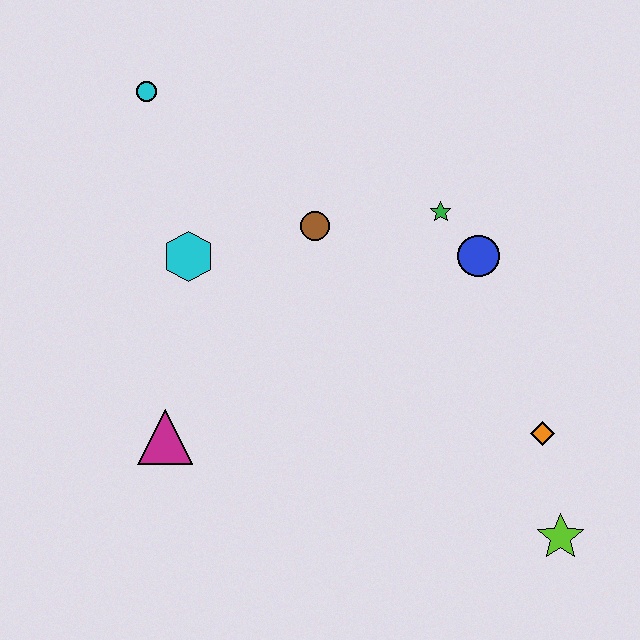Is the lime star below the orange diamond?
Yes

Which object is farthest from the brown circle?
The lime star is farthest from the brown circle.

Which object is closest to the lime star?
The orange diamond is closest to the lime star.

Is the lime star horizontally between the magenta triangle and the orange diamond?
No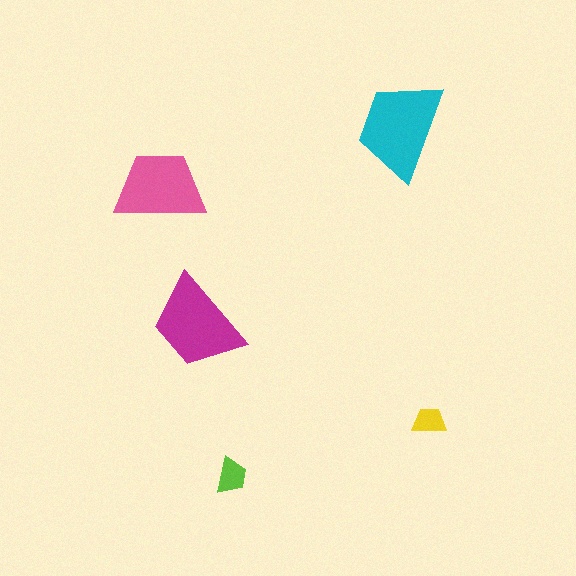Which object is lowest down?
The lime trapezoid is bottommost.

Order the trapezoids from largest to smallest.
the cyan one, the magenta one, the pink one, the lime one, the yellow one.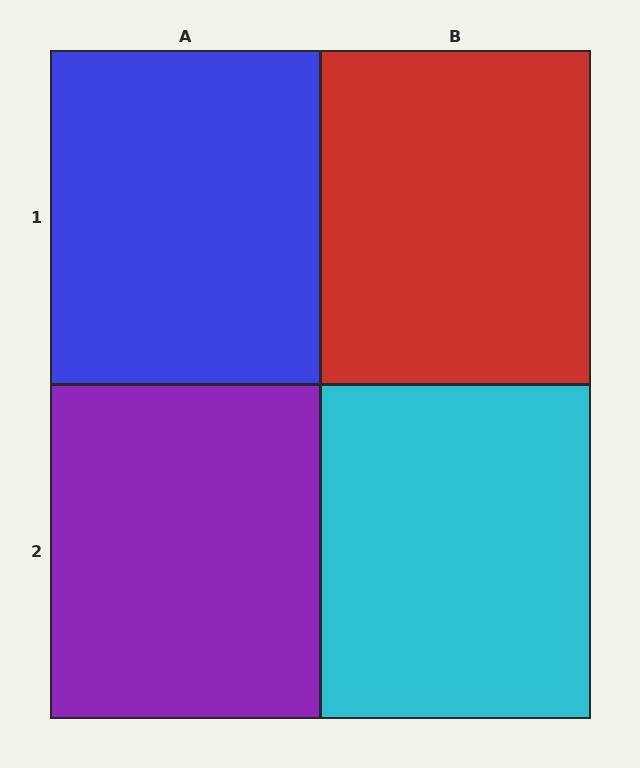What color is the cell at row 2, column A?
Purple.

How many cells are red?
1 cell is red.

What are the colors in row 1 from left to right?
Blue, red.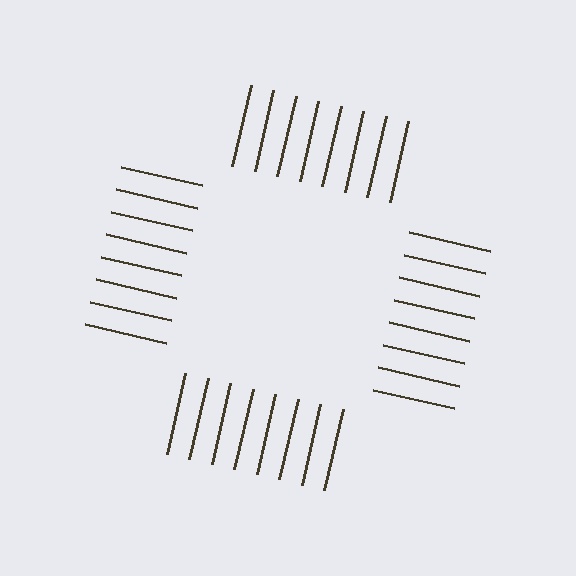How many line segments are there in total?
32 — 8 along each of the 4 edges.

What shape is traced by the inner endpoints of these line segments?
An illusory square — the line segments terminate on its edges but no continuous stroke is drawn.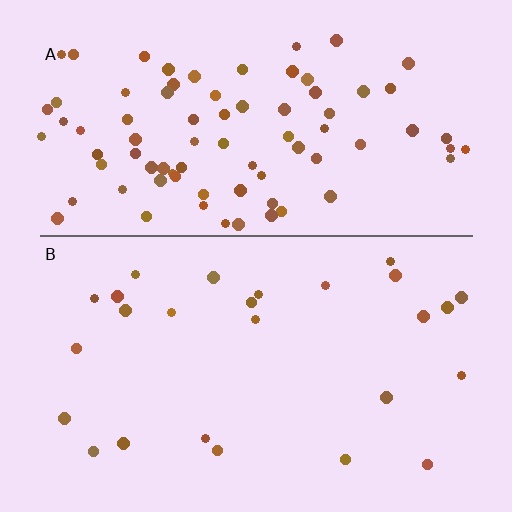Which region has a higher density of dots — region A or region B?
A (the top).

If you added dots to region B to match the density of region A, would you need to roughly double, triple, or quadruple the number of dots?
Approximately triple.